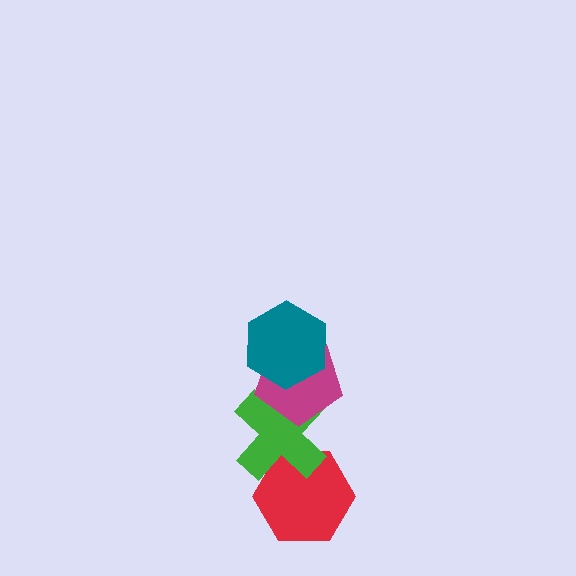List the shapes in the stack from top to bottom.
From top to bottom: the teal hexagon, the magenta pentagon, the green cross, the red hexagon.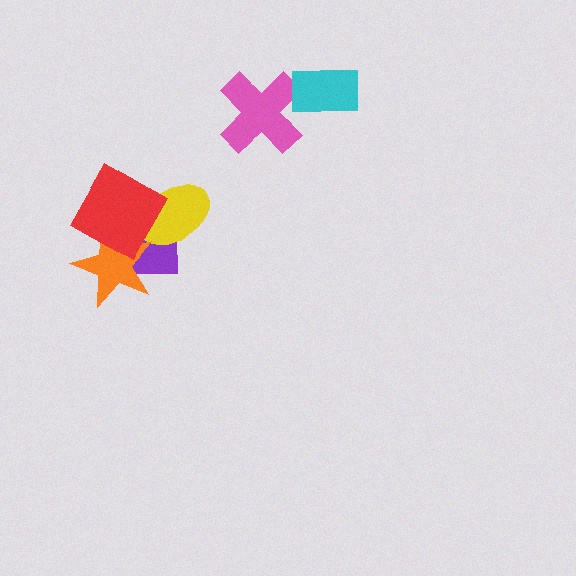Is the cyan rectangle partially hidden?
No, no other shape covers it.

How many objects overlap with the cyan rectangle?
1 object overlaps with the cyan rectangle.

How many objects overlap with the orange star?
2 objects overlap with the orange star.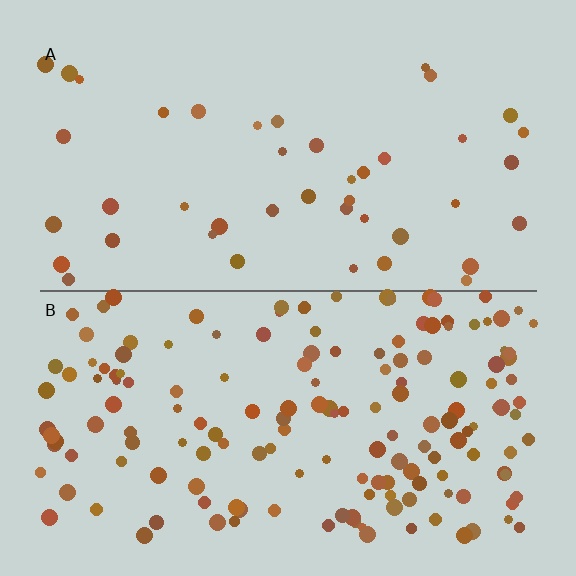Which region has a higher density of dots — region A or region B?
B (the bottom).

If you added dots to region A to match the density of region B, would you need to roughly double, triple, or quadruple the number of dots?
Approximately quadruple.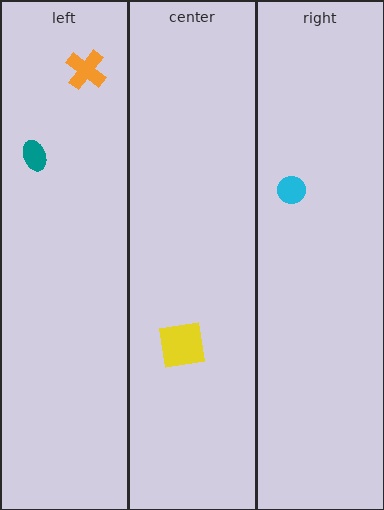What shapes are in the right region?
The cyan circle.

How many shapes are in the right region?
1.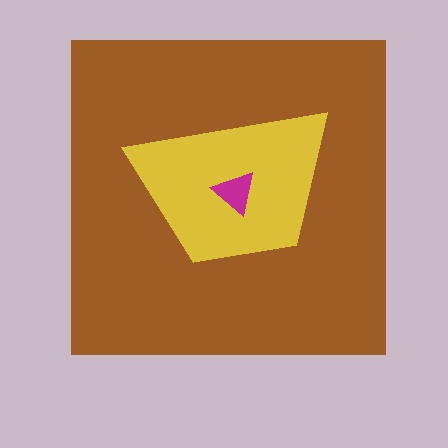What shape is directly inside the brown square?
The yellow trapezoid.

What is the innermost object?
The magenta triangle.